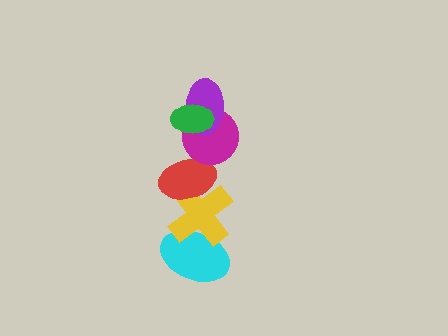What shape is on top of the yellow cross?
The red ellipse is on top of the yellow cross.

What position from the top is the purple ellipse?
The purple ellipse is 2nd from the top.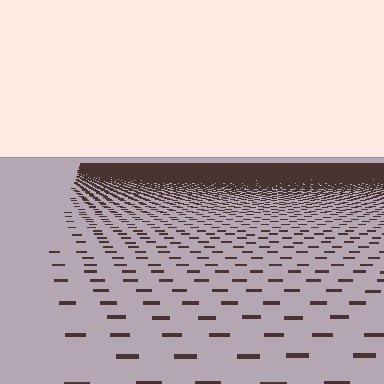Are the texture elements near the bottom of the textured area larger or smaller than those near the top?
Larger. Near the bottom, elements are closer to the viewer and appear at a bigger on-screen size.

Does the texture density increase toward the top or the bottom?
Density increases toward the top.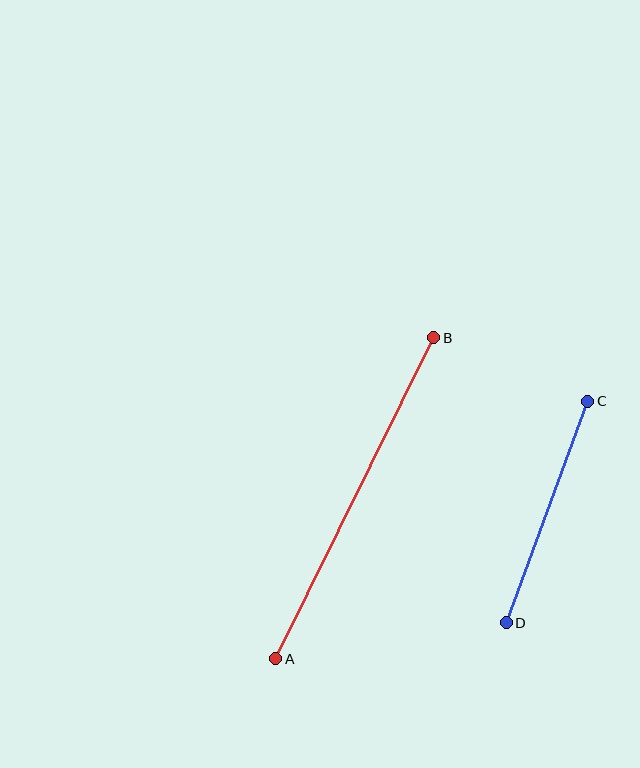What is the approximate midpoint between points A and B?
The midpoint is at approximately (355, 498) pixels.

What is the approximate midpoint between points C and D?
The midpoint is at approximately (547, 512) pixels.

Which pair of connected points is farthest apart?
Points A and B are farthest apart.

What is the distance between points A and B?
The distance is approximately 358 pixels.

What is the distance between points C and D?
The distance is approximately 236 pixels.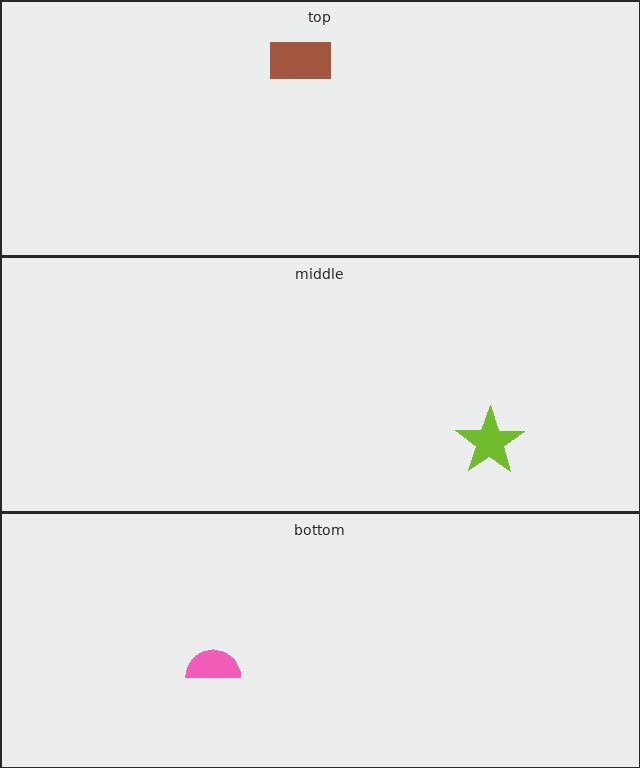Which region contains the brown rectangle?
The top region.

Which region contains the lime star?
The middle region.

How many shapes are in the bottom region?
1.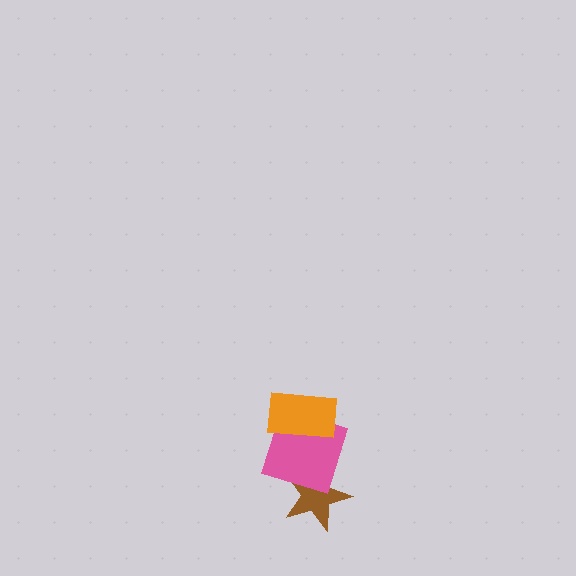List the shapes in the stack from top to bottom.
From top to bottom: the orange rectangle, the pink square, the brown star.